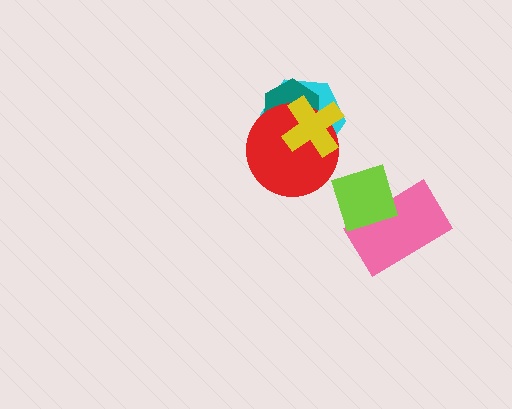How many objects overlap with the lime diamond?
1 object overlaps with the lime diamond.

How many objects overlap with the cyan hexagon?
3 objects overlap with the cyan hexagon.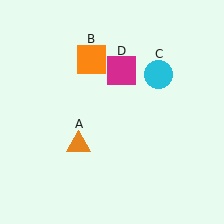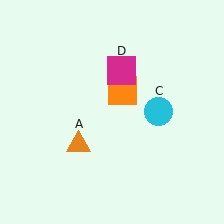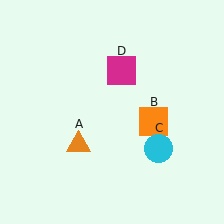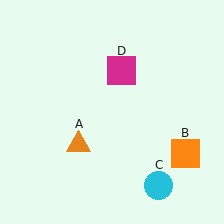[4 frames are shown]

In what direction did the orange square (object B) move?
The orange square (object B) moved down and to the right.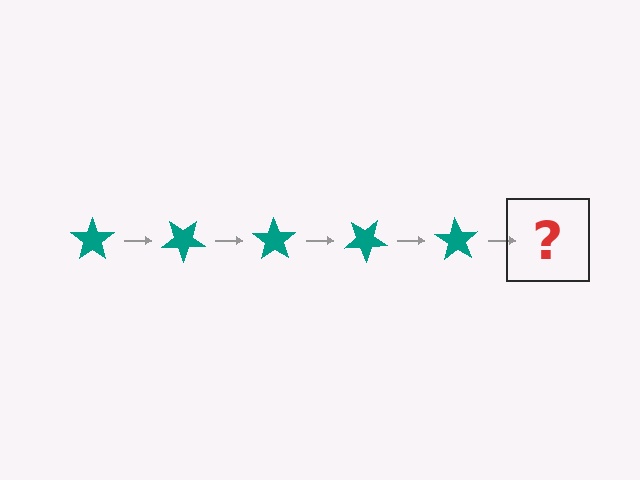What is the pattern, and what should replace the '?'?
The pattern is that the star rotates 35 degrees each step. The '?' should be a teal star rotated 175 degrees.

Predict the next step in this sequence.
The next step is a teal star rotated 175 degrees.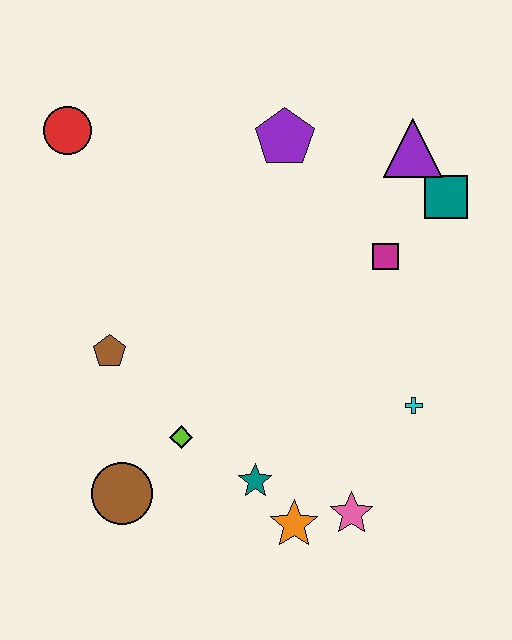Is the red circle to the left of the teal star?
Yes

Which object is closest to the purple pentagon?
The purple triangle is closest to the purple pentagon.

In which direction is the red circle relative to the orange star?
The red circle is above the orange star.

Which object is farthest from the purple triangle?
The brown circle is farthest from the purple triangle.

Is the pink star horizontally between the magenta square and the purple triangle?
No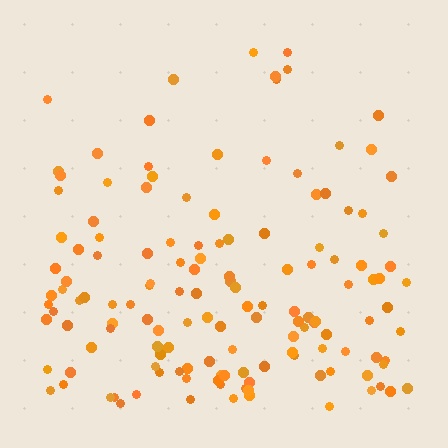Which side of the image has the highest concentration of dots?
The bottom.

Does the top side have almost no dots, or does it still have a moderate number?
Still a moderate number, just noticeably fewer than the bottom.